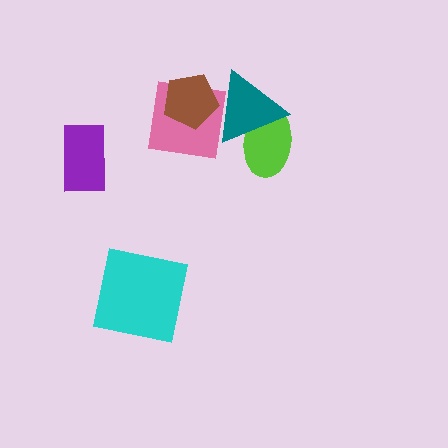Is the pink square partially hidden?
Yes, it is partially covered by another shape.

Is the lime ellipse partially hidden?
Yes, it is partially covered by another shape.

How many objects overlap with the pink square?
2 objects overlap with the pink square.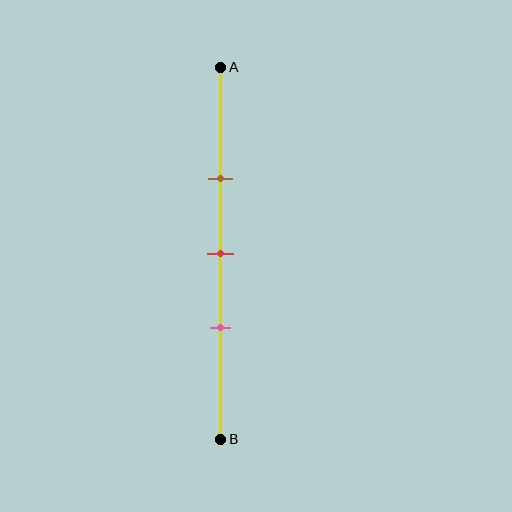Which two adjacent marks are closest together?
The red and pink marks are the closest adjacent pair.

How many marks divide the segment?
There are 3 marks dividing the segment.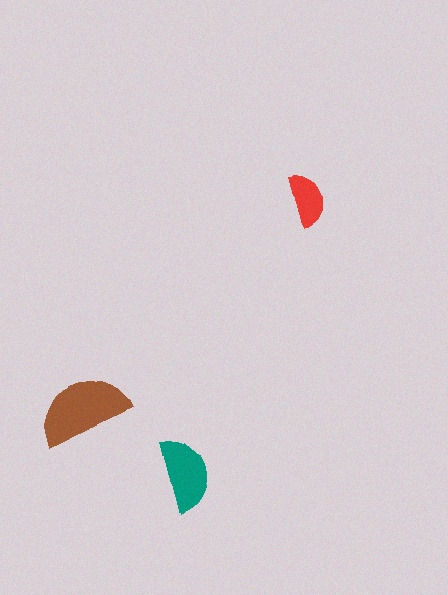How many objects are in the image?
There are 3 objects in the image.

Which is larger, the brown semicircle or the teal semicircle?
The brown one.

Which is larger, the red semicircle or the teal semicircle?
The teal one.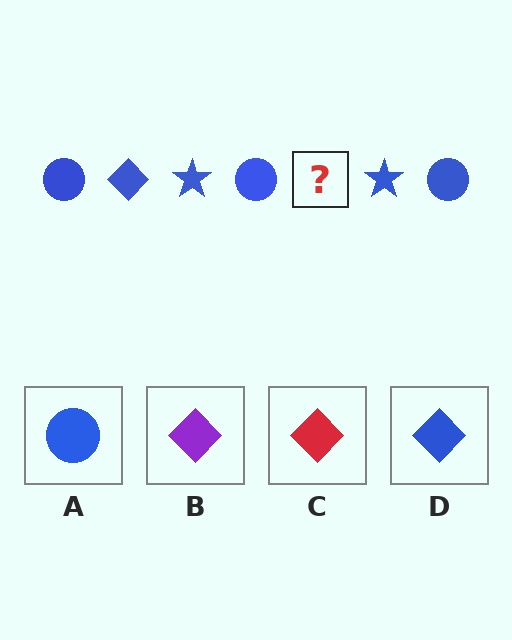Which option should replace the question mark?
Option D.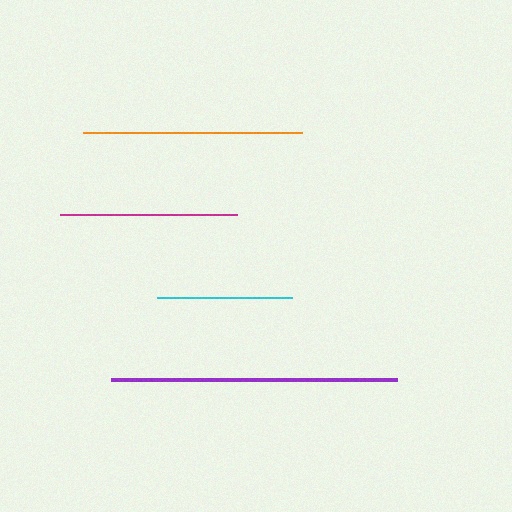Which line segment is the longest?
The purple line is the longest at approximately 286 pixels.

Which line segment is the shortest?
The cyan line is the shortest at approximately 135 pixels.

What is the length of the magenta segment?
The magenta segment is approximately 177 pixels long.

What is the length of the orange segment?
The orange segment is approximately 219 pixels long.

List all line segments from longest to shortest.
From longest to shortest: purple, orange, magenta, cyan.